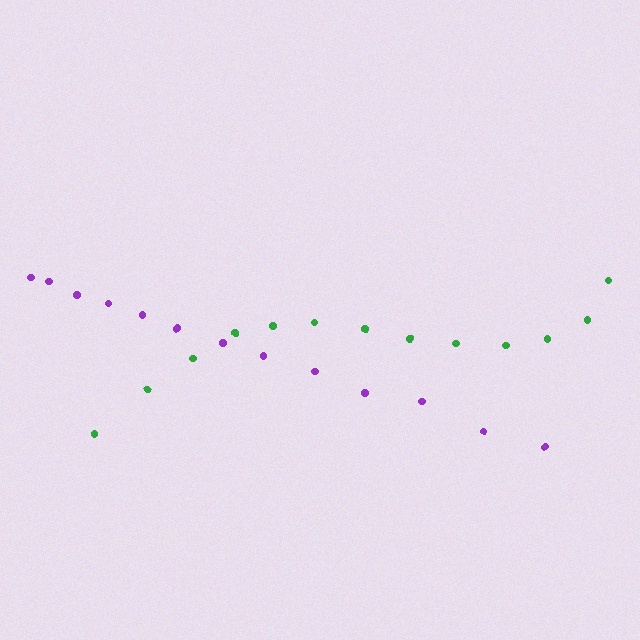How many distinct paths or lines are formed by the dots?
There are 2 distinct paths.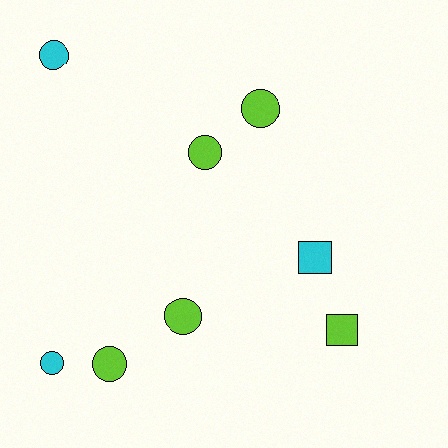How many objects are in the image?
There are 8 objects.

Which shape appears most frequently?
Circle, with 6 objects.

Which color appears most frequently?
Lime, with 5 objects.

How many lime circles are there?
There are 4 lime circles.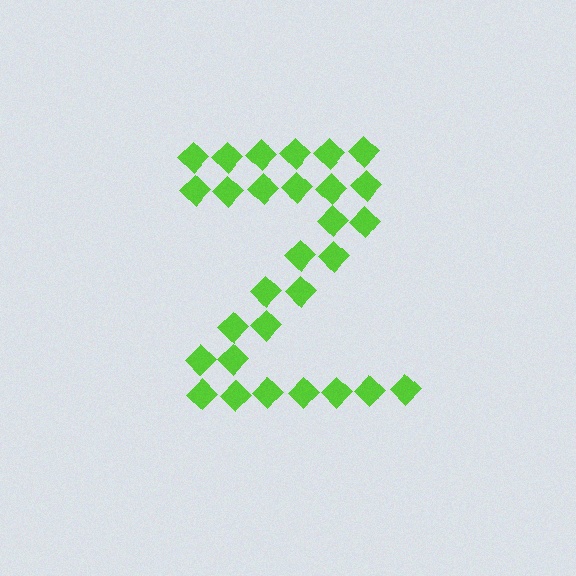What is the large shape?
The large shape is the letter Z.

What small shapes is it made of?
It is made of small diamonds.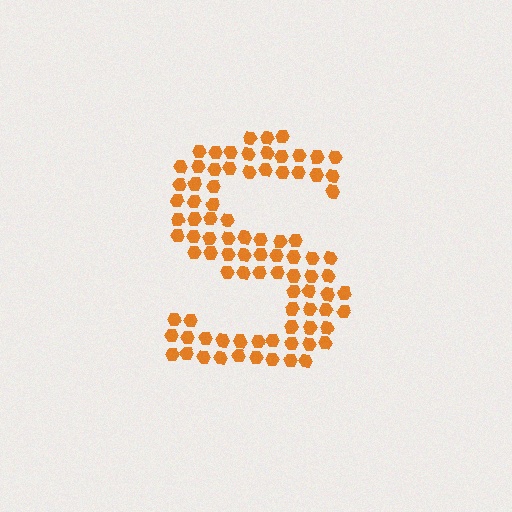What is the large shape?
The large shape is the letter S.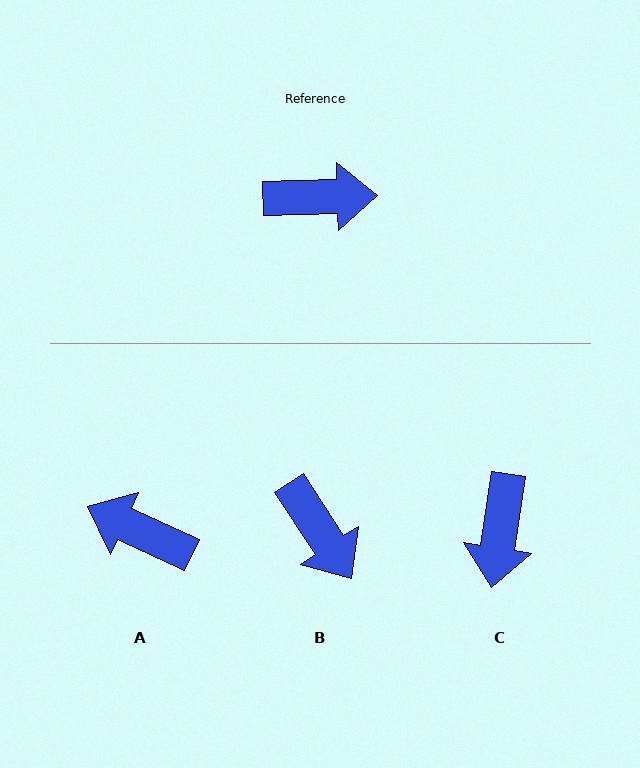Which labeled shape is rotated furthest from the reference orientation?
A, about 154 degrees away.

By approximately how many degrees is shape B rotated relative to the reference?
Approximately 58 degrees clockwise.